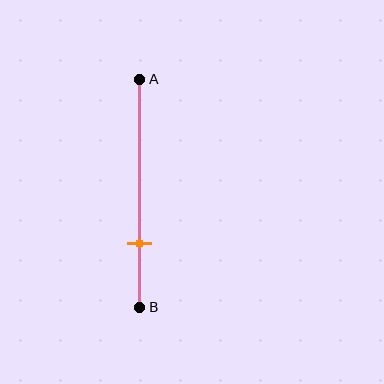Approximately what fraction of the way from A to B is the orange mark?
The orange mark is approximately 70% of the way from A to B.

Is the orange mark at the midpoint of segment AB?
No, the mark is at about 70% from A, not at the 50% midpoint.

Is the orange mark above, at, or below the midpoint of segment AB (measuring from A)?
The orange mark is below the midpoint of segment AB.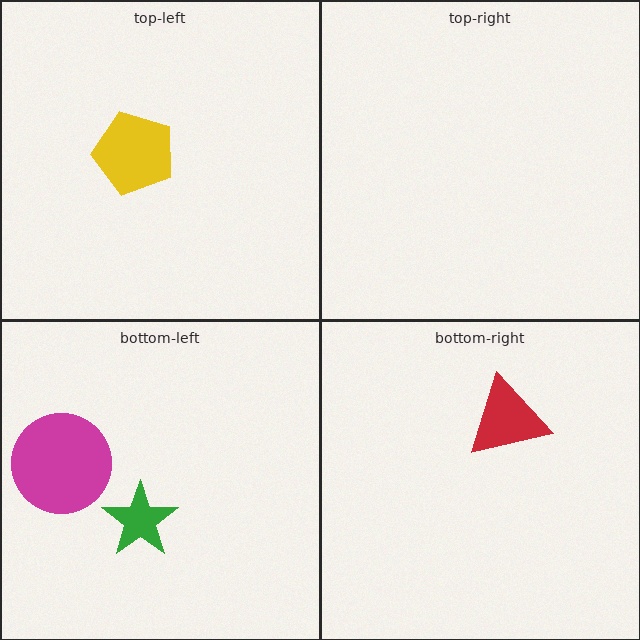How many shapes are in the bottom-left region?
2.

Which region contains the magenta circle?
The bottom-left region.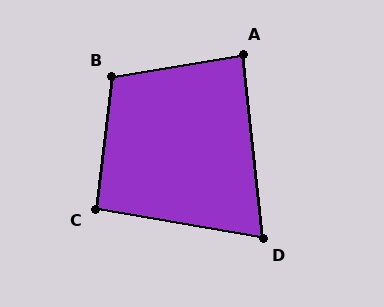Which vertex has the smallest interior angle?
D, at approximately 74 degrees.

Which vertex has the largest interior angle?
B, at approximately 106 degrees.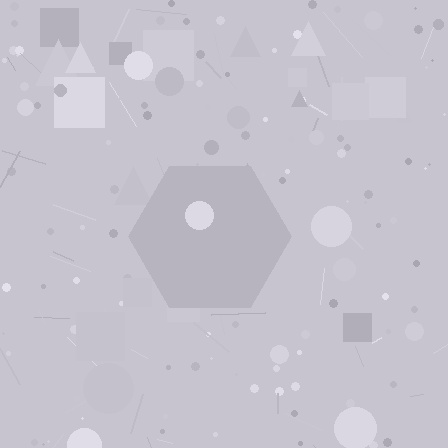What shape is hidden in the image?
A hexagon is hidden in the image.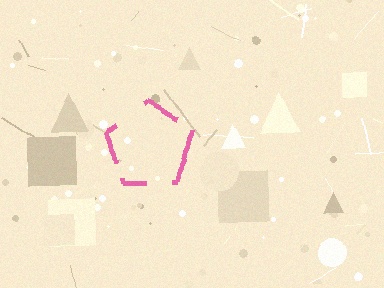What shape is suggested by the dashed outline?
The dashed outline suggests a pentagon.